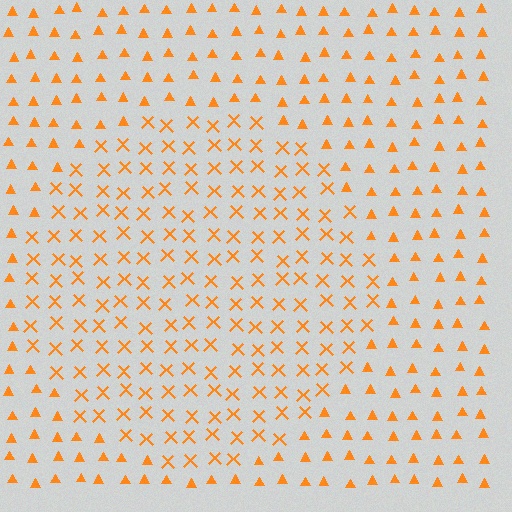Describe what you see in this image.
The image is filled with small orange elements arranged in a uniform grid. A circle-shaped region contains X marks, while the surrounding area contains triangles. The boundary is defined purely by the change in element shape.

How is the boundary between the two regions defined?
The boundary is defined by a change in element shape: X marks inside vs. triangles outside. All elements share the same color and spacing.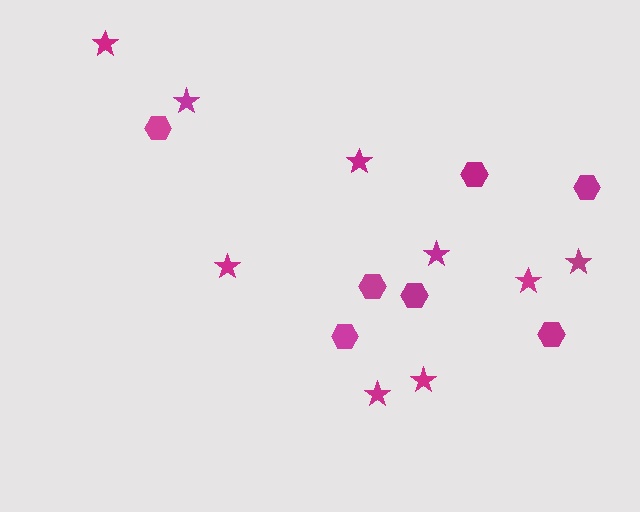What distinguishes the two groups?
There are 2 groups: one group of hexagons (7) and one group of stars (9).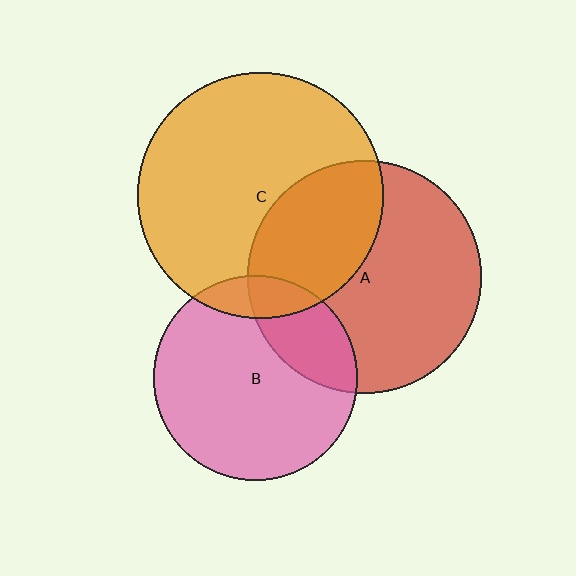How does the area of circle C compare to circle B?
Approximately 1.5 times.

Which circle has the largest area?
Circle C (orange).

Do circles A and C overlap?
Yes.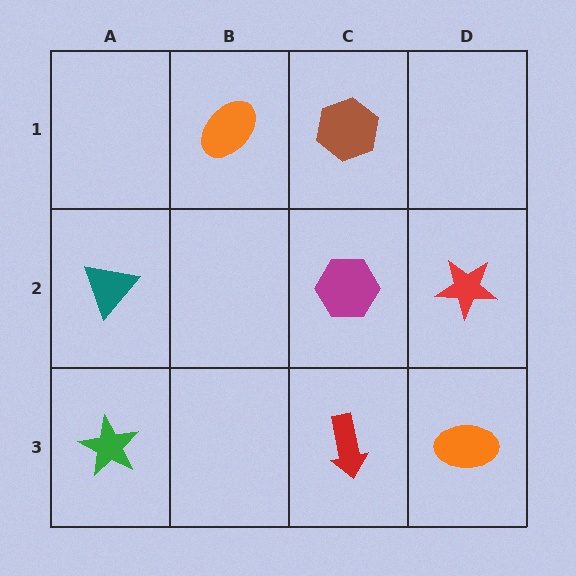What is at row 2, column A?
A teal triangle.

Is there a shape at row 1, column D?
No, that cell is empty.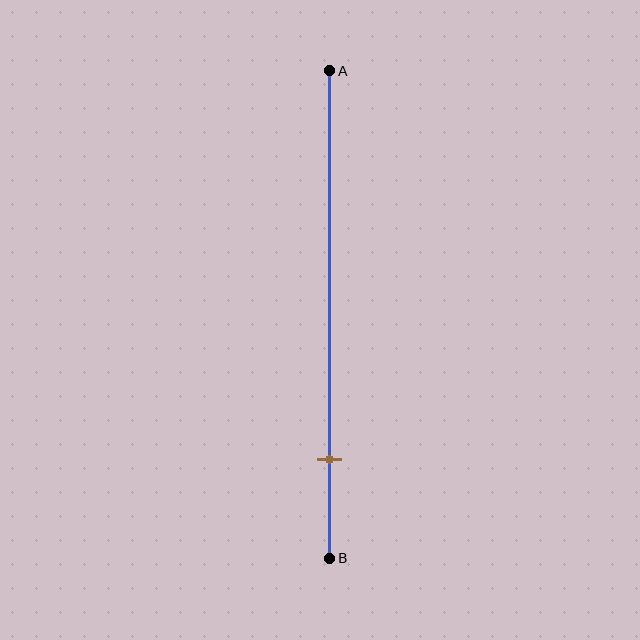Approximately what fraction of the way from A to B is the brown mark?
The brown mark is approximately 80% of the way from A to B.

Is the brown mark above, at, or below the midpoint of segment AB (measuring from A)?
The brown mark is below the midpoint of segment AB.